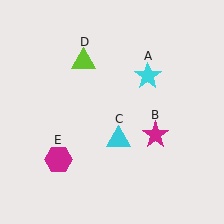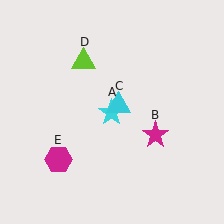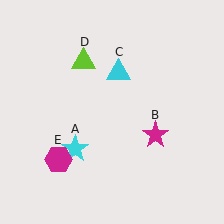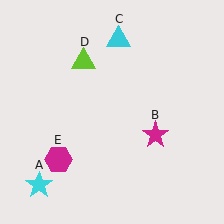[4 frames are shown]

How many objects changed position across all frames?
2 objects changed position: cyan star (object A), cyan triangle (object C).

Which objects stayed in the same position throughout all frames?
Magenta star (object B) and lime triangle (object D) and magenta hexagon (object E) remained stationary.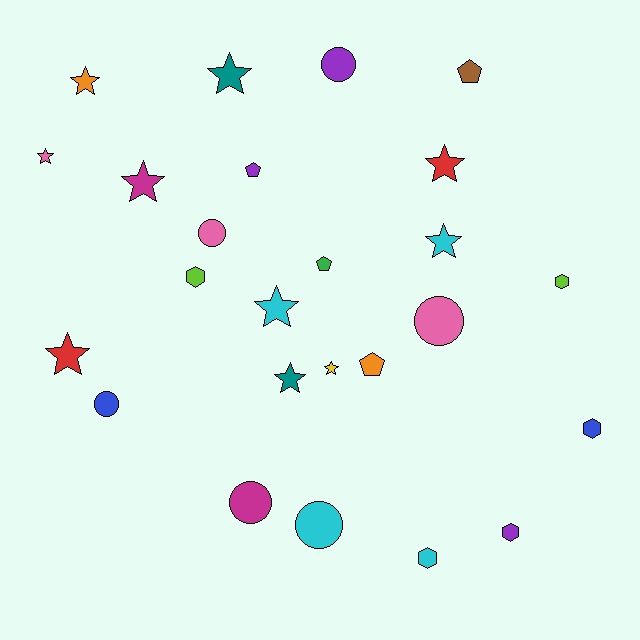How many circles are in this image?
There are 6 circles.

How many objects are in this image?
There are 25 objects.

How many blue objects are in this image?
There are 2 blue objects.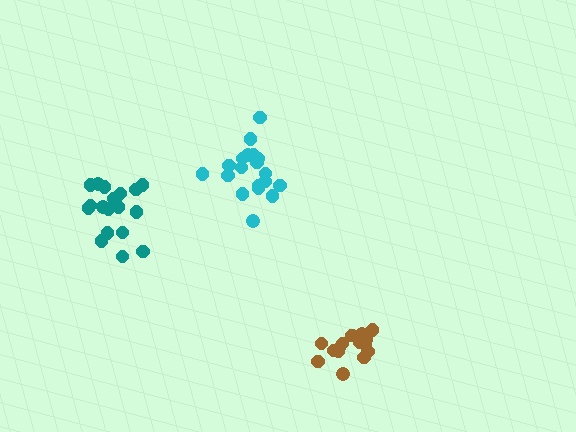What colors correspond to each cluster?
The clusters are colored: brown, cyan, teal.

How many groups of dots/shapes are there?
There are 3 groups.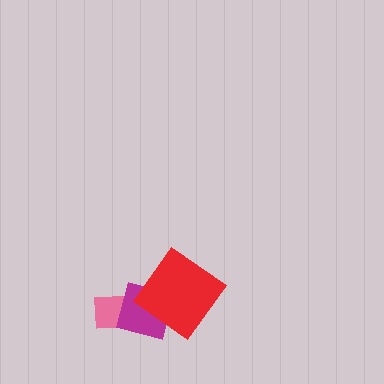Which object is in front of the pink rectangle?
The magenta square is in front of the pink rectangle.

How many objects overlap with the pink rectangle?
1 object overlaps with the pink rectangle.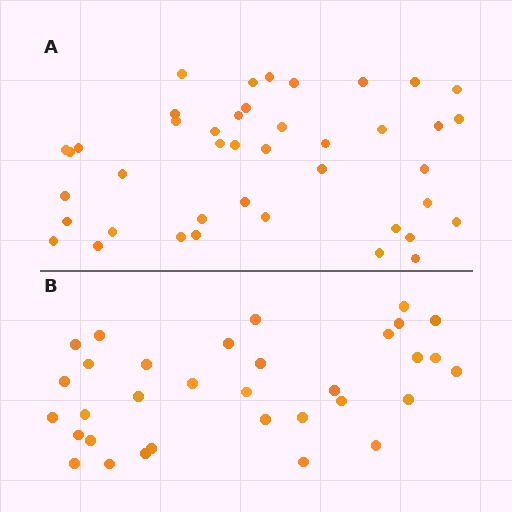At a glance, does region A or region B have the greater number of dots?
Region A (the top region) has more dots.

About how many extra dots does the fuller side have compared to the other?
Region A has roughly 8 or so more dots than region B.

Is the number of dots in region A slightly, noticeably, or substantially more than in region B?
Region A has noticeably more, but not dramatically so. The ratio is roughly 1.3 to 1.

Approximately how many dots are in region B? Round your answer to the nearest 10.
About 30 dots. (The exact count is 33, which rounds to 30.)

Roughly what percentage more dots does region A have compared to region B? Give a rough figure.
About 25% more.